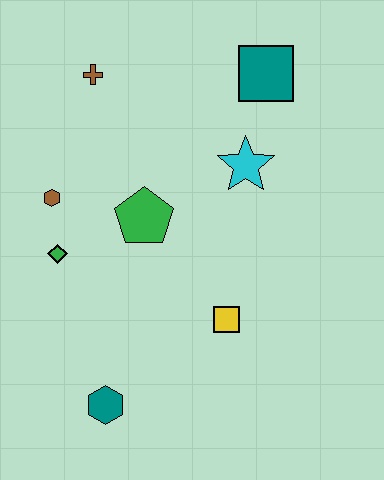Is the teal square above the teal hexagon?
Yes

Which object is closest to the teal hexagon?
The yellow square is closest to the teal hexagon.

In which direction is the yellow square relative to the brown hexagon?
The yellow square is to the right of the brown hexagon.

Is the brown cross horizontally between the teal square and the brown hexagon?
Yes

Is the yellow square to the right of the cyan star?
No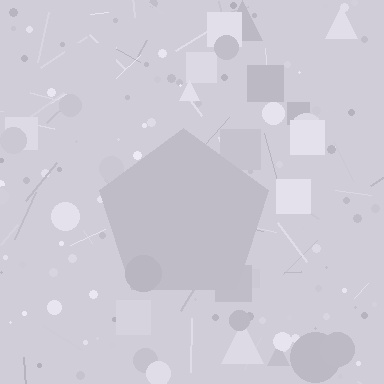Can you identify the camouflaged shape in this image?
The camouflaged shape is a pentagon.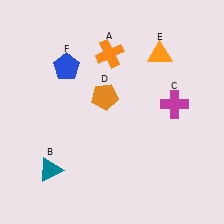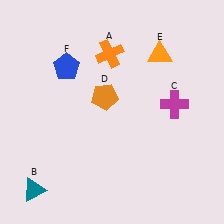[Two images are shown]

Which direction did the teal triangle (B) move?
The teal triangle (B) moved down.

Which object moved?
The teal triangle (B) moved down.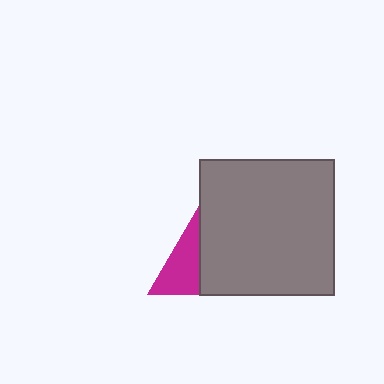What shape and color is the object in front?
The object in front is a gray square.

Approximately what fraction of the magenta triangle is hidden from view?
Roughly 56% of the magenta triangle is hidden behind the gray square.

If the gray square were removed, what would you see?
You would see the complete magenta triangle.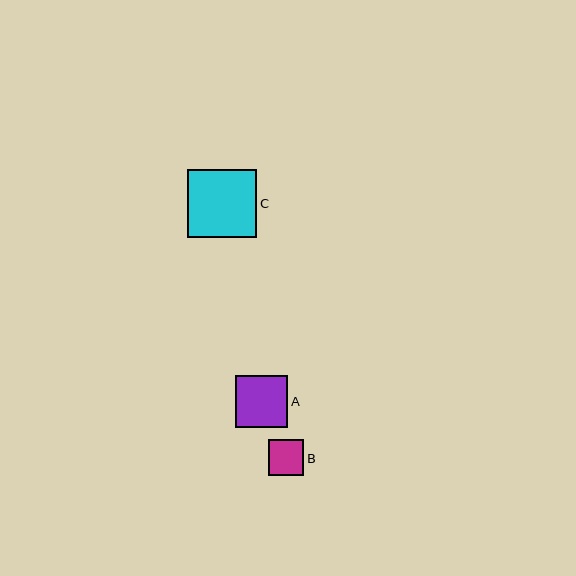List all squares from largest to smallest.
From largest to smallest: C, A, B.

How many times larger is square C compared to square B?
Square C is approximately 1.9 times the size of square B.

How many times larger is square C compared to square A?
Square C is approximately 1.3 times the size of square A.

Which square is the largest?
Square C is the largest with a size of approximately 69 pixels.